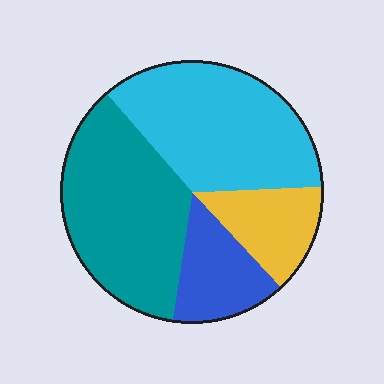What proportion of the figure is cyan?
Cyan covers about 35% of the figure.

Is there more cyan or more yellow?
Cyan.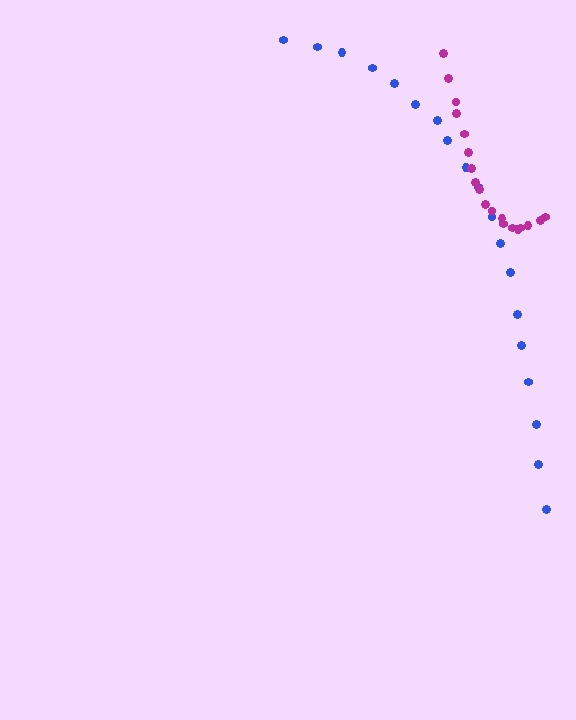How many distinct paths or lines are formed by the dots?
There are 2 distinct paths.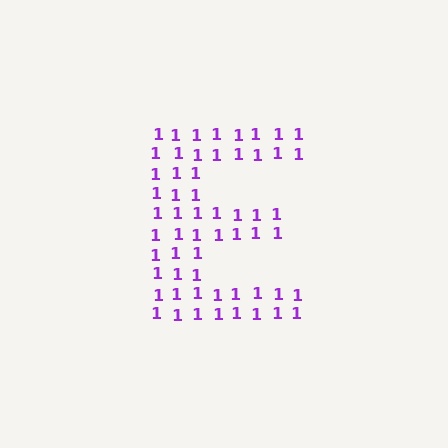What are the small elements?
The small elements are digit 1's.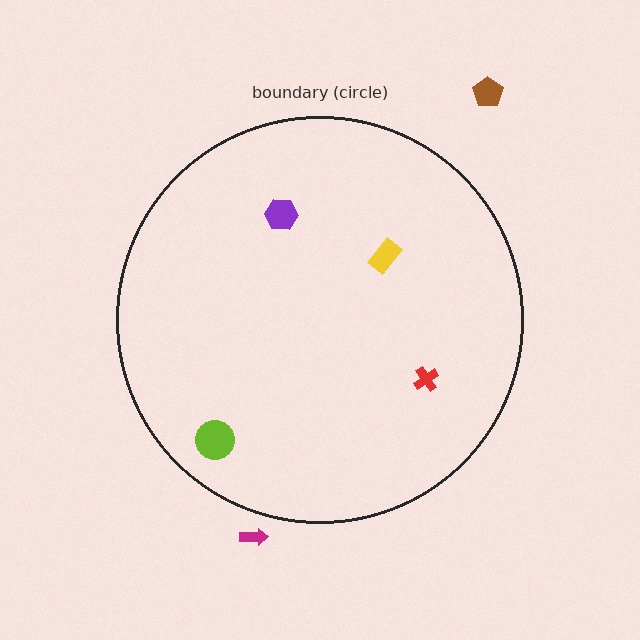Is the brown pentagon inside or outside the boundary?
Outside.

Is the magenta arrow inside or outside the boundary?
Outside.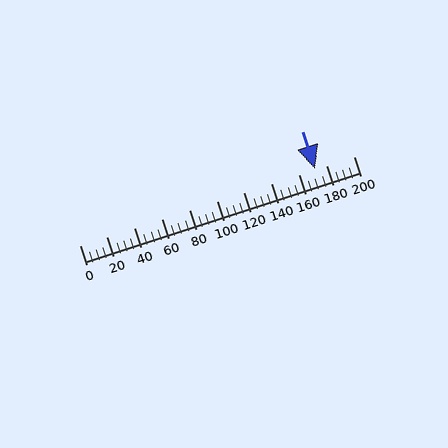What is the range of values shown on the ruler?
The ruler shows values from 0 to 200.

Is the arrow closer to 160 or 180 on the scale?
The arrow is closer to 180.